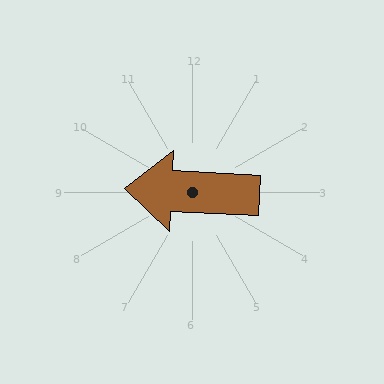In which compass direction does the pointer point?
West.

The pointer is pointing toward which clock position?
Roughly 9 o'clock.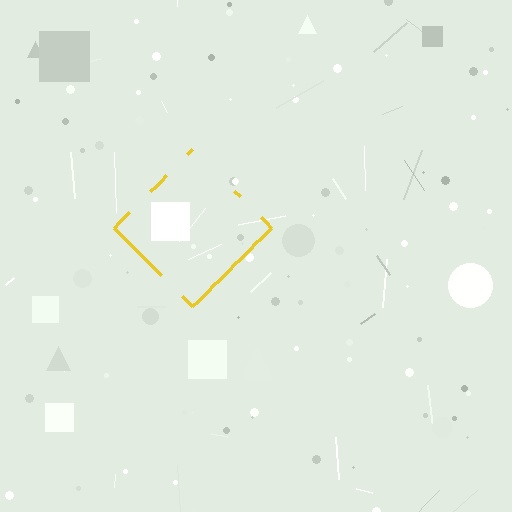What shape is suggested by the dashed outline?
The dashed outline suggests a diamond.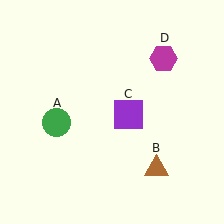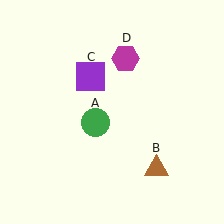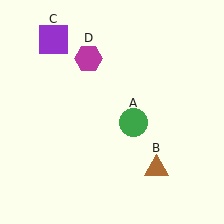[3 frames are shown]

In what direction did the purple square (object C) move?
The purple square (object C) moved up and to the left.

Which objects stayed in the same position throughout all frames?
Brown triangle (object B) remained stationary.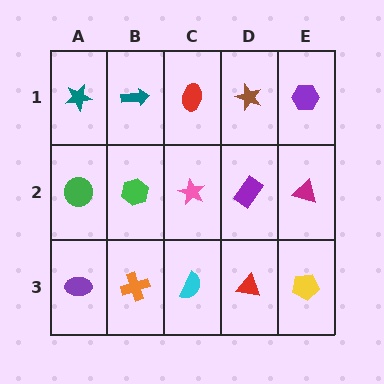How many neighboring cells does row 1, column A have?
2.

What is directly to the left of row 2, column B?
A green circle.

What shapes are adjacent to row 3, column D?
A purple rectangle (row 2, column D), a cyan semicircle (row 3, column C), a yellow pentagon (row 3, column E).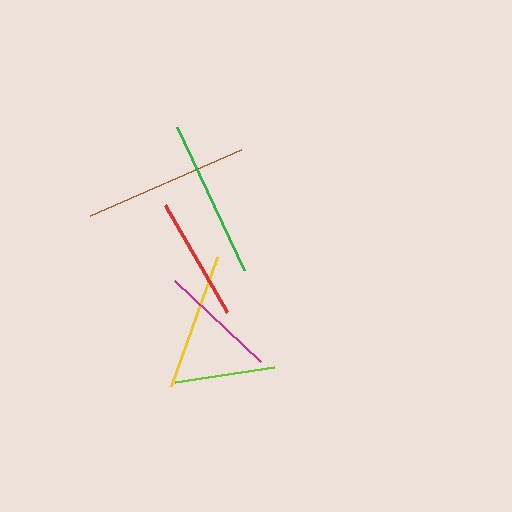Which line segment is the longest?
The brown line is the longest at approximately 164 pixels.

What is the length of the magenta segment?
The magenta segment is approximately 118 pixels long.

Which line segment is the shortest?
The lime line is the shortest at approximately 100 pixels.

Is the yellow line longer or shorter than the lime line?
The yellow line is longer than the lime line.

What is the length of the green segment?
The green segment is approximately 157 pixels long.